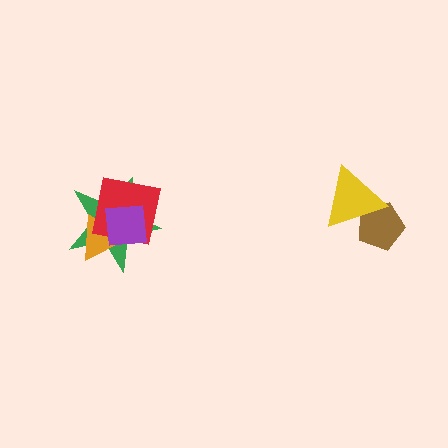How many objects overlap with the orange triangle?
3 objects overlap with the orange triangle.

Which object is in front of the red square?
The purple square is in front of the red square.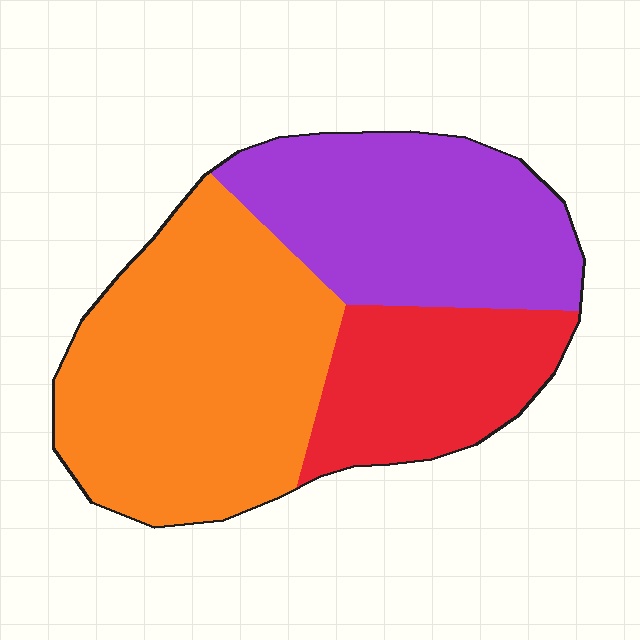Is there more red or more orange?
Orange.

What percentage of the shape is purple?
Purple covers around 35% of the shape.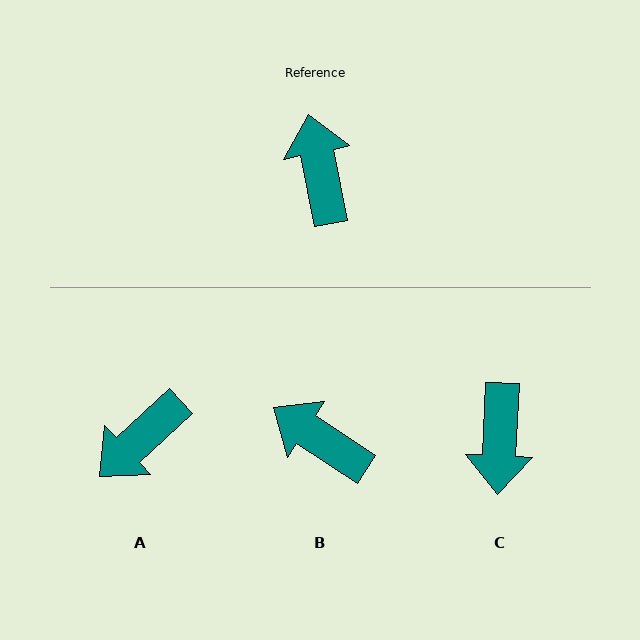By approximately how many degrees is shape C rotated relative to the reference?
Approximately 166 degrees counter-clockwise.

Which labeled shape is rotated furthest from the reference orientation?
C, about 166 degrees away.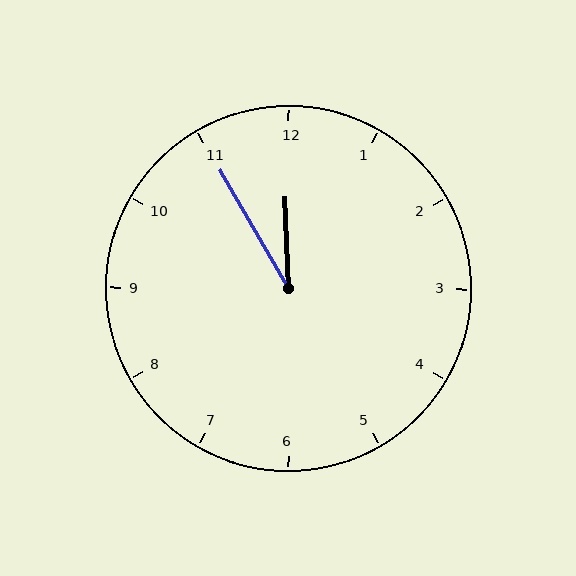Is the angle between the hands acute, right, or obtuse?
It is acute.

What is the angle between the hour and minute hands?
Approximately 28 degrees.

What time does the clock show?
11:55.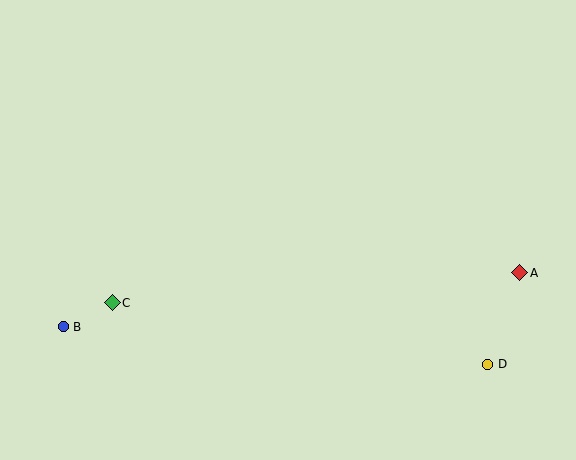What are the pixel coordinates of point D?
Point D is at (488, 364).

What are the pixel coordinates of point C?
Point C is at (112, 303).